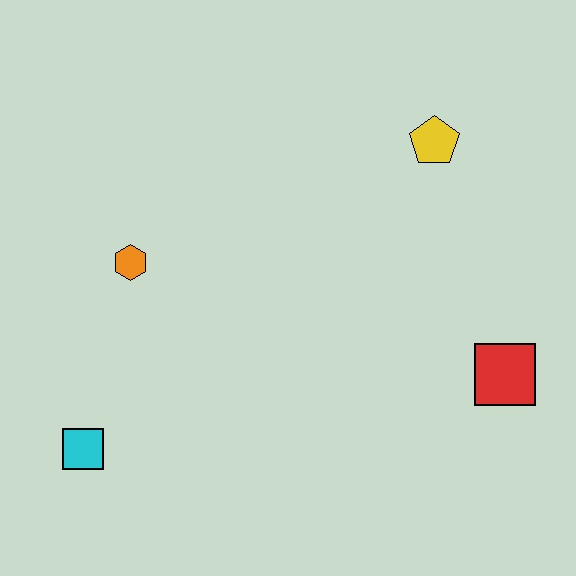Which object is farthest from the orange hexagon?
The red square is farthest from the orange hexagon.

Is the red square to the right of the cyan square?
Yes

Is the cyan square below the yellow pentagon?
Yes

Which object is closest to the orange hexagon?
The cyan square is closest to the orange hexagon.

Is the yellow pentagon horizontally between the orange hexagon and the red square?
Yes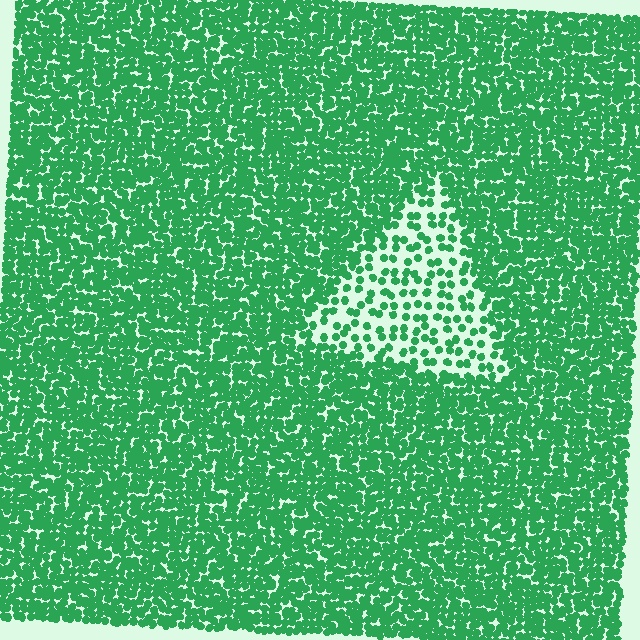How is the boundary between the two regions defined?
The boundary is defined by a change in element density (approximately 2.7x ratio). All elements are the same color, size, and shape.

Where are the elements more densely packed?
The elements are more densely packed outside the triangle boundary.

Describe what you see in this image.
The image contains small green elements arranged at two different densities. A triangle-shaped region is visible where the elements are less densely packed than the surrounding area.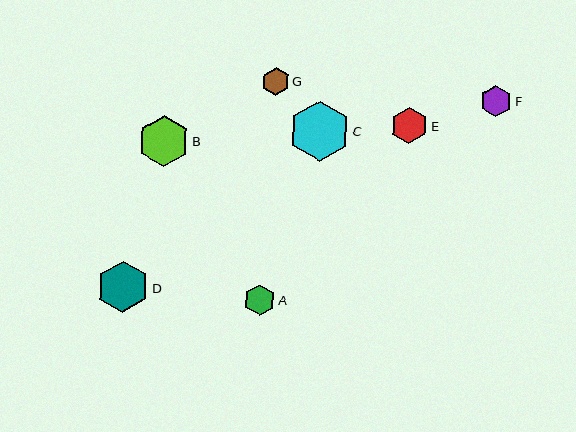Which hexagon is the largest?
Hexagon C is the largest with a size of approximately 60 pixels.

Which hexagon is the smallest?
Hexagon G is the smallest with a size of approximately 28 pixels.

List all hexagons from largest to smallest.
From largest to smallest: C, D, B, E, F, A, G.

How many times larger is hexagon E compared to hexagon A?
Hexagon E is approximately 1.2 times the size of hexagon A.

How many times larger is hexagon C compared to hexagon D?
Hexagon C is approximately 1.2 times the size of hexagon D.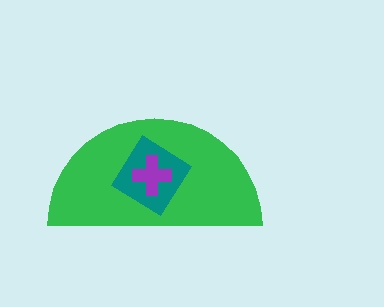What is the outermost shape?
The green semicircle.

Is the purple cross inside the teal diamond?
Yes.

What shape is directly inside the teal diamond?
The purple cross.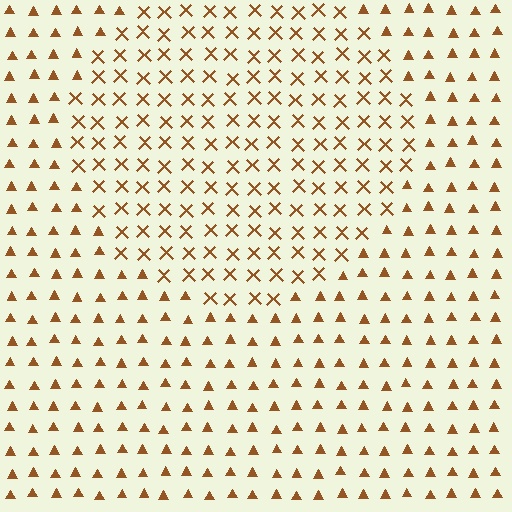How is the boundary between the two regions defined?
The boundary is defined by a change in element shape: X marks inside vs. triangles outside. All elements share the same color and spacing.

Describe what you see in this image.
The image is filled with small brown elements arranged in a uniform grid. A circle-shaped region contains X marks, while the surrounding area contains triangles. The boundary is defined purely by the change in element shape.